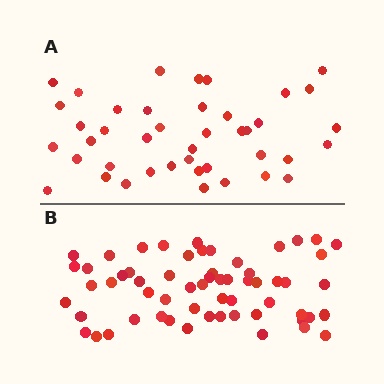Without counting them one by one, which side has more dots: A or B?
Region B (the bottom region) has more dots.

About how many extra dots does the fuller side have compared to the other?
Region B has approximately 20 more dots than region A.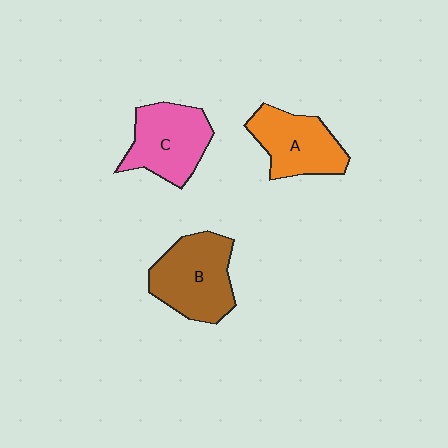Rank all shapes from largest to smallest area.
From largest to smallest: B (brown), C (pink), A (orange).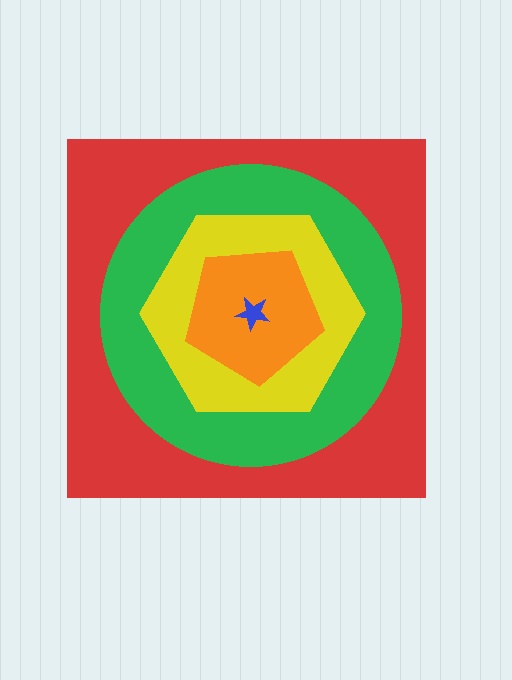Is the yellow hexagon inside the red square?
Yes.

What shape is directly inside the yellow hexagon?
The orange pentagon.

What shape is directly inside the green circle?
The yellow hexagon.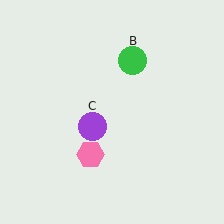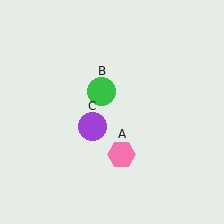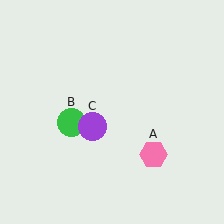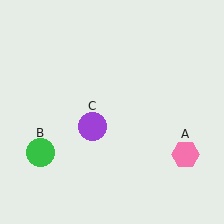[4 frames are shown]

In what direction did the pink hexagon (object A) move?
The pink hexagon (object A) moved right.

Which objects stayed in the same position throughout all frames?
Purple circle (object C) remained stationary.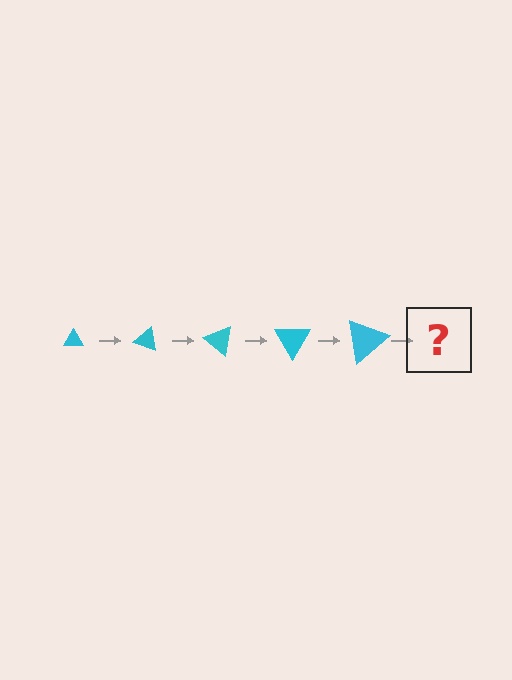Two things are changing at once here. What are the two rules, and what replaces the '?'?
The two rules are that the triangle grows larger each step and it rotates 20 degrees each step. The '?' should be a triangle, larger than the previous one and rotated 100 degrees from the start.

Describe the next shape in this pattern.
It should be a triangle, larger than the previous one and rotated 100 degrees from the start.